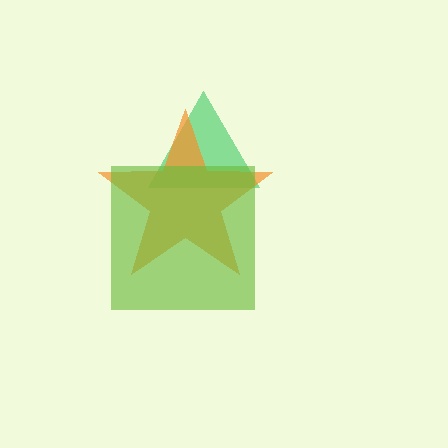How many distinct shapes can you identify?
There are 3 distinct shapes: a green triangle, an orange star, a lime square.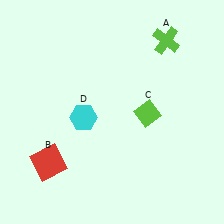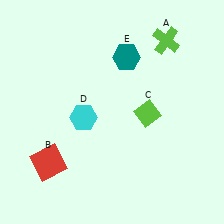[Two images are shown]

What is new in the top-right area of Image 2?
A teal hexagon (E) was added in the top-right area of Image 2.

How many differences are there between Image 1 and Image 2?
There is 1 difference between the two images.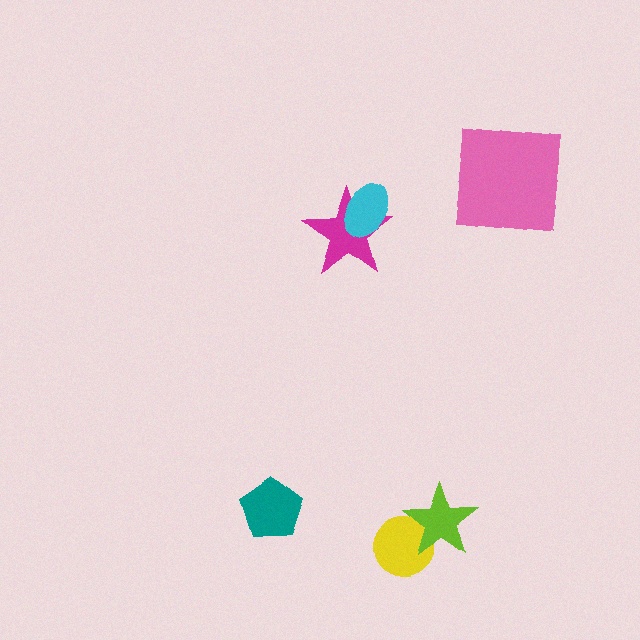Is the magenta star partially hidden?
Yes, it is partially covered by another shape.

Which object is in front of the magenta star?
The cyan ellipse is in front of the magenta star.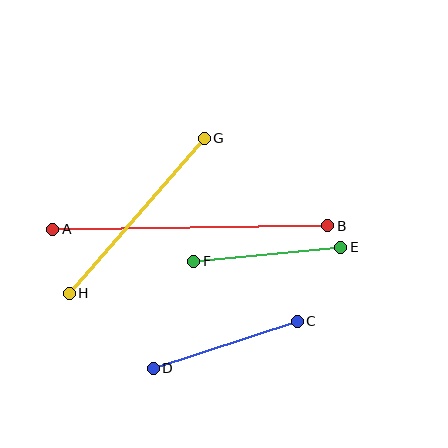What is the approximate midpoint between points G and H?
The midpoint is at approximately (137, 216) pixels.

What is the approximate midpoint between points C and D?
The midpoint is at approximately (225, 345) pixels.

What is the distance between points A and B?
The distance is approximately 275 pixels.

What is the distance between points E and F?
The distance is approximately 148 pixels.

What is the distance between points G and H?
The distance is approximately 205 pixels.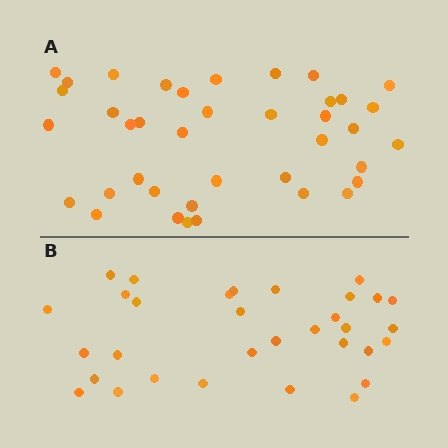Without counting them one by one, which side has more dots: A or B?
Region A (the top region) has more dots.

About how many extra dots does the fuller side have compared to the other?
Region A has roughly 8 or so more dots than region B.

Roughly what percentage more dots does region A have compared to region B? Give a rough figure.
About 20% more.